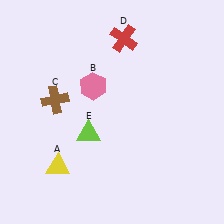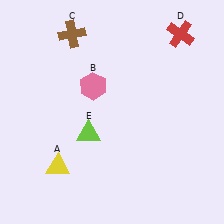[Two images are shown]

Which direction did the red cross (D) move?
The red cross (D) moved right.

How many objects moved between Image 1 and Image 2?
2 objects moved between the two images.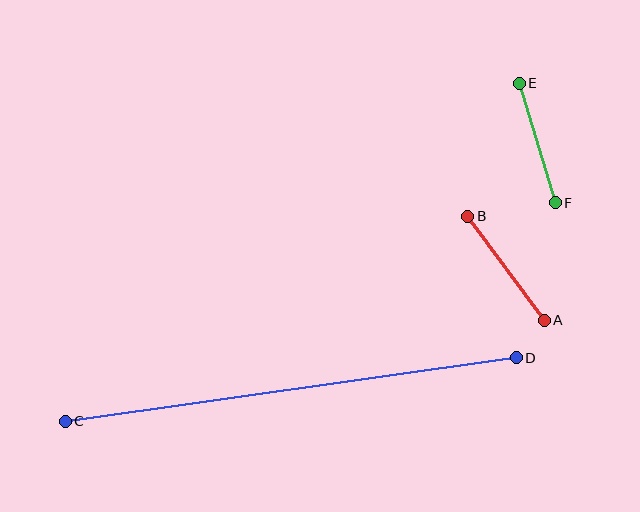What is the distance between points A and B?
The distance is approximately 129 pixels.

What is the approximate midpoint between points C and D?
The midpoint is at approximately (291, 389) pixels.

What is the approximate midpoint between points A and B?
The midpoint is at approximately (506, 268) pixels.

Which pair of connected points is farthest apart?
Points C and D are farthest apart.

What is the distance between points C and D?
The distance is approximately 455 pixels.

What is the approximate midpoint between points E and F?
The midpoint is at approximately (537, 143) pixels.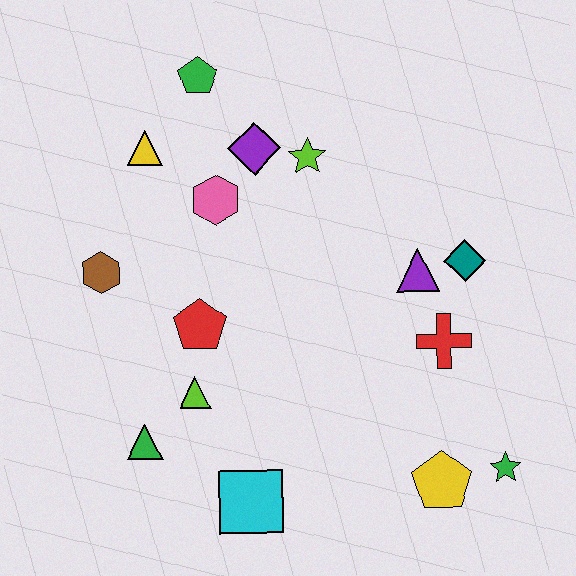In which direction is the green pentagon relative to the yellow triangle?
The green pentagon is above the yellow triangle.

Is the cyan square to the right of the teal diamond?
No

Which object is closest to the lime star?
The purple diamond is closest to the lime star.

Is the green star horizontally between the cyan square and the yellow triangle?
No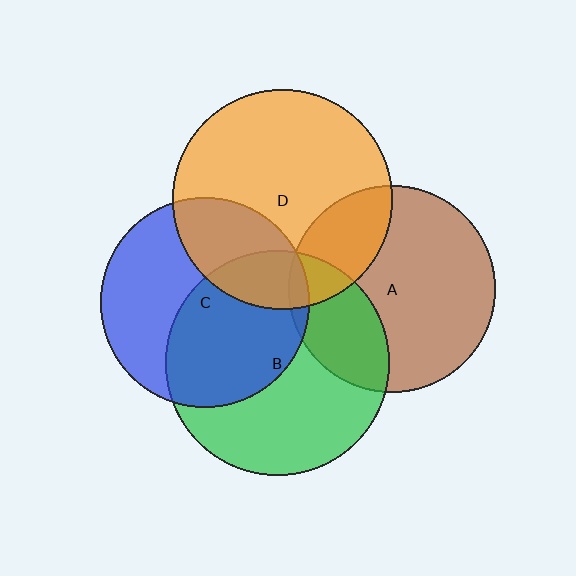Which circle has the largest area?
Circle B (green).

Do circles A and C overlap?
Yes.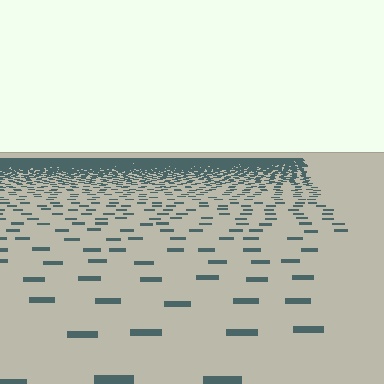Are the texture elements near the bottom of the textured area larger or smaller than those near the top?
Larger. Near the bottom, elements are closer to the viewer and appear at a bigger on-screen size.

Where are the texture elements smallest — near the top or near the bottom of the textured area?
Near the top.